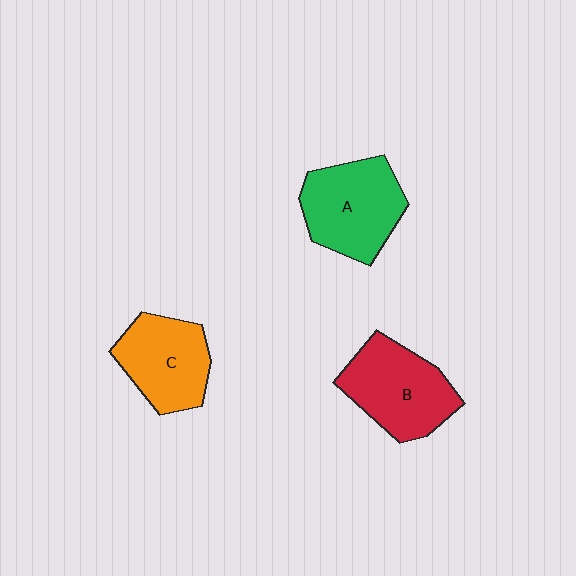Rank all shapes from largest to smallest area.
From largest to smallest: A (green), B (red), C (orange).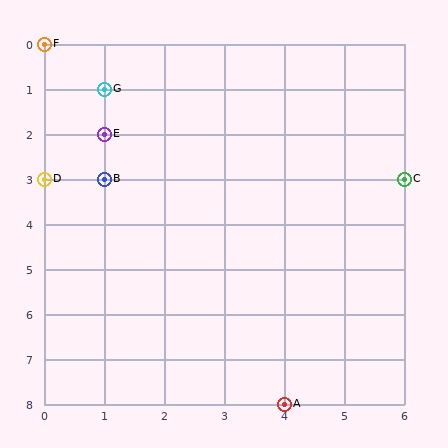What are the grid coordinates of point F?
Point F is at grid coordinates (0, 0).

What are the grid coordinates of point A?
Point A is at grid coordinates (4, 8).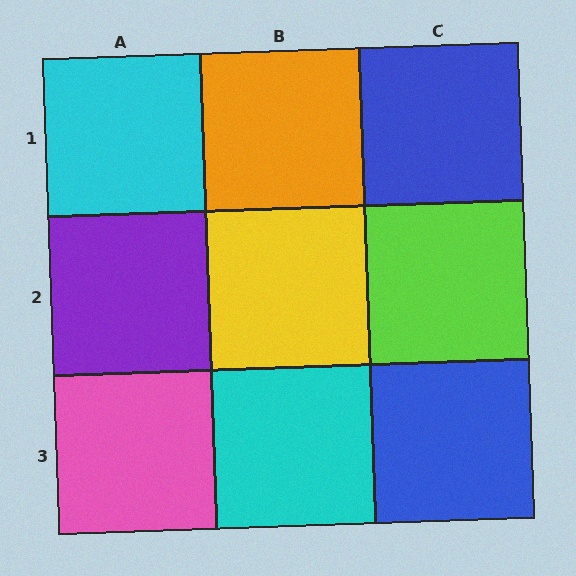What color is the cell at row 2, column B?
Yellow.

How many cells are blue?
2 cells are blue.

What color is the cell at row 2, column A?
Purple.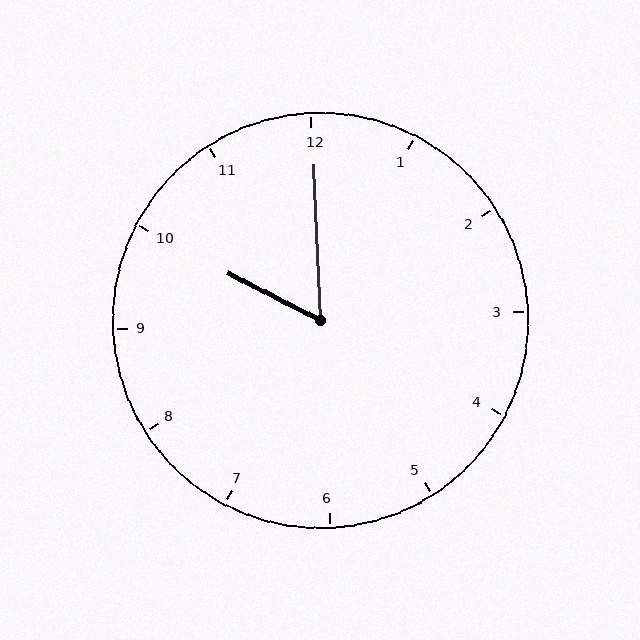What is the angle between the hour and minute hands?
Approximately 60 degrees.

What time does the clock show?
10:00.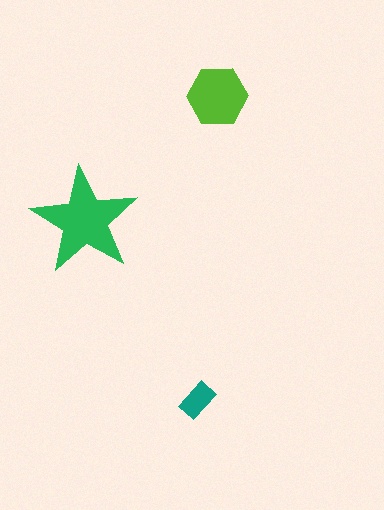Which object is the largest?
The green star.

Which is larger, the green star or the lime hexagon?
The green star.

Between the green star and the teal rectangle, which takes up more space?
The green star.